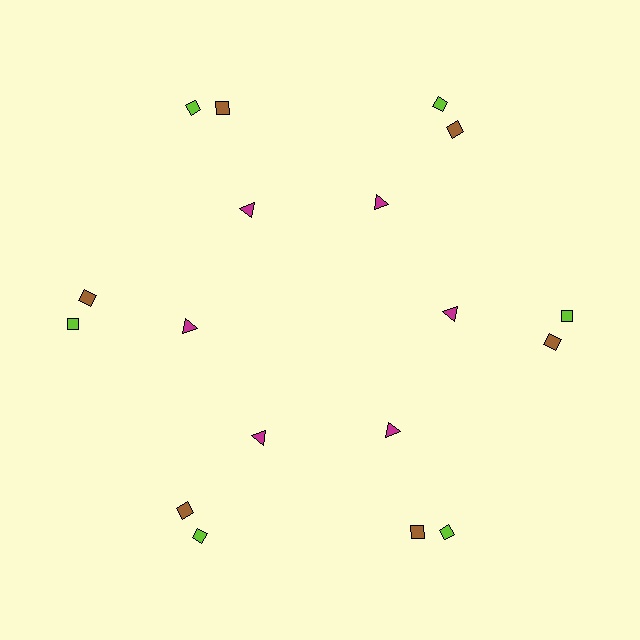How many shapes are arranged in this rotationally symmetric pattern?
There are 18 shapes, arranged in 6 groups of 3.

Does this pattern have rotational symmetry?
Yes, this pattern has 6-fold rotational symmetry. It looks the same after rotating 60 degrees around the center.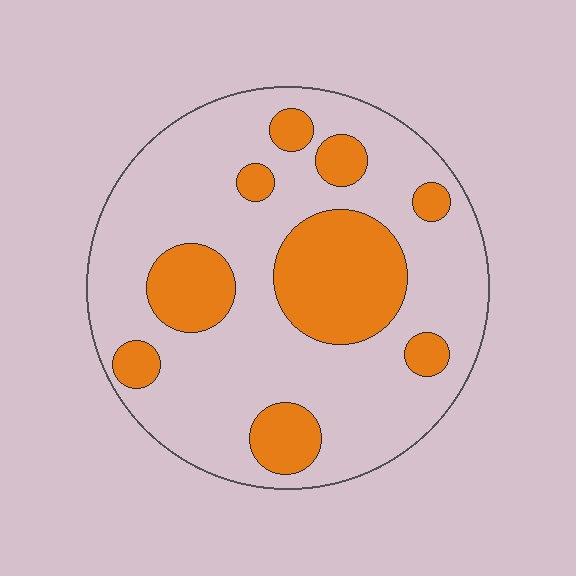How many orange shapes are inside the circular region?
9.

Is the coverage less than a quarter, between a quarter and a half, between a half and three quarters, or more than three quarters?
Between a quarter and a half.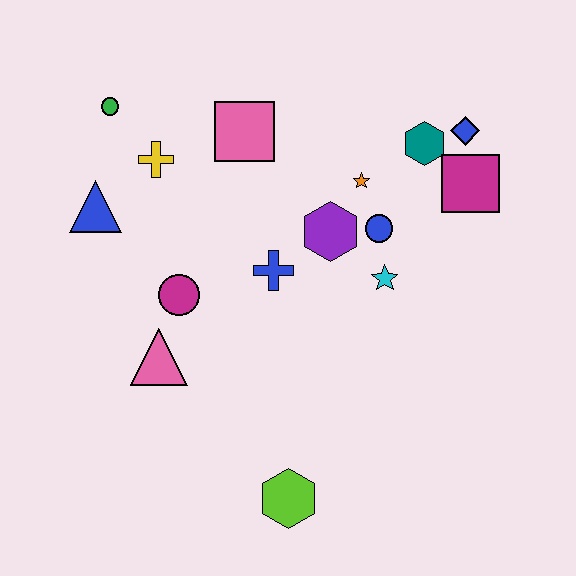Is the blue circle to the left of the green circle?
No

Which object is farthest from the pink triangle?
The blue diamond is farthest from the pink triangle.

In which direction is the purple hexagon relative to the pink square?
The purple hexagon is below the pink square.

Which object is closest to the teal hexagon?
The blue diamond is closest to the teal hexagon.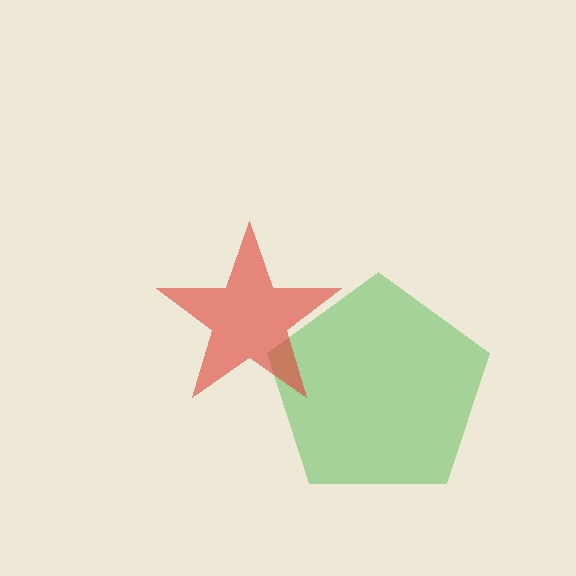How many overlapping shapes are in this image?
There are 2 overlapping shapes in the image.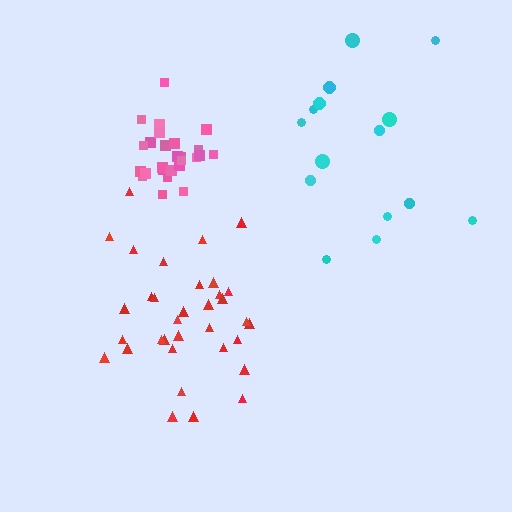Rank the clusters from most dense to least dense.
pink, red, cyan.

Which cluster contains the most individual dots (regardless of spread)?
Red (34).